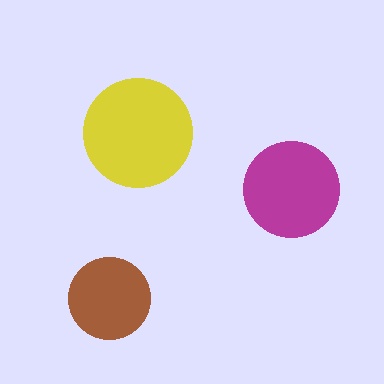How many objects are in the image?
There are 3 objects in the image.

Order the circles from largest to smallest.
the yellow one, the magenta one, the brown one.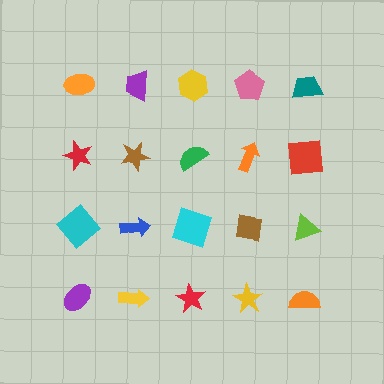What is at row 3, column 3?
A cyan square.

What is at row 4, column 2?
A yellow arrow.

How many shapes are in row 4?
5 shapes.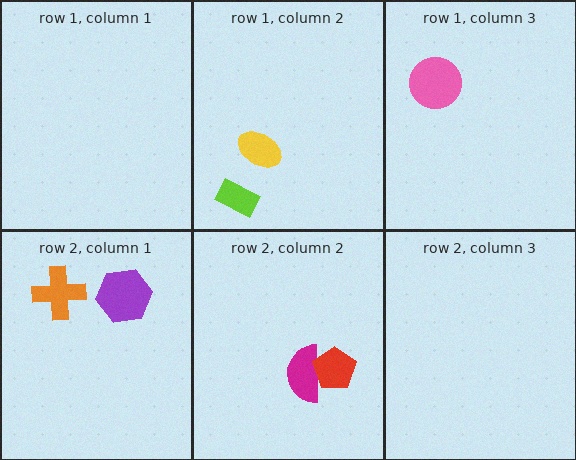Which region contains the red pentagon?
The row 2, column 2 region.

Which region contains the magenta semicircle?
The row 2, column 2 region.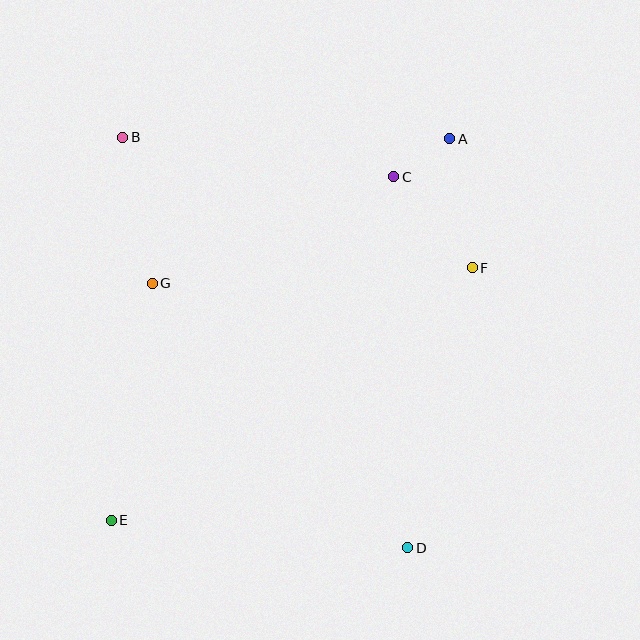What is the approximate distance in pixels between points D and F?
The distance between D and F is approximately 287 pixels.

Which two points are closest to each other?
Points A and C are closest to each other.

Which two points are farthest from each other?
Points A and E are farthest from each other.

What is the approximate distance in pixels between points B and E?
The distance between B and E is approximately 383 pixels.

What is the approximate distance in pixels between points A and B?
The distance between A and B is approximately 327 pixels.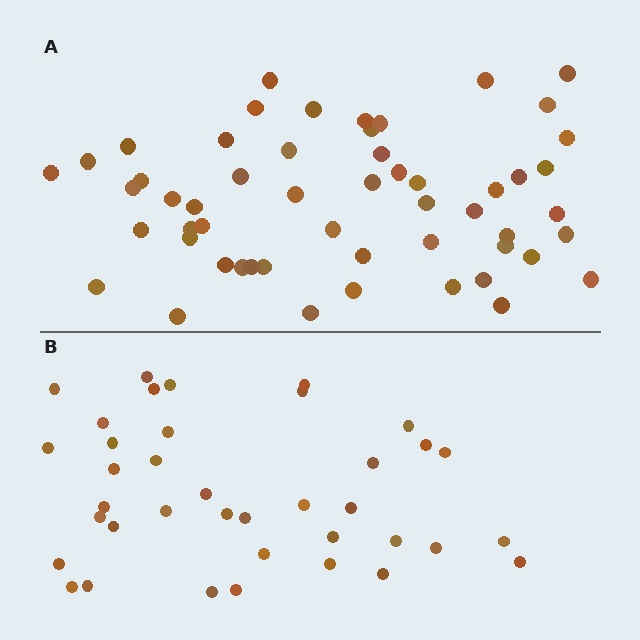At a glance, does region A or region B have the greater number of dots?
Region A (the top region) has more dots.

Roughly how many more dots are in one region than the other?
Region A has approximately 15 more dots than region B.